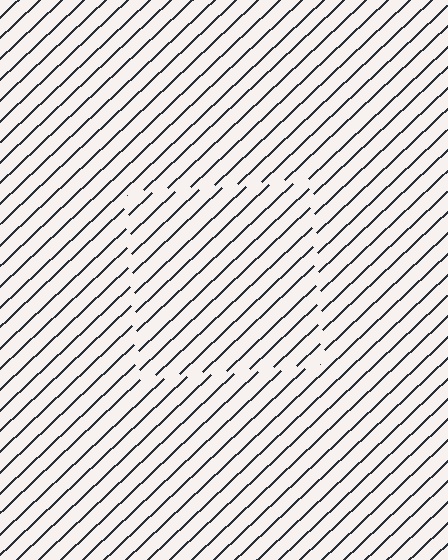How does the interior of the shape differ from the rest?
The interior of the shape contains the same grating, shifted by half a period — the contour is defined by the phase discontinuity where line-ends from the inner and outer gratings abut.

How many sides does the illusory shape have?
4 sides — the line-ends trace a square.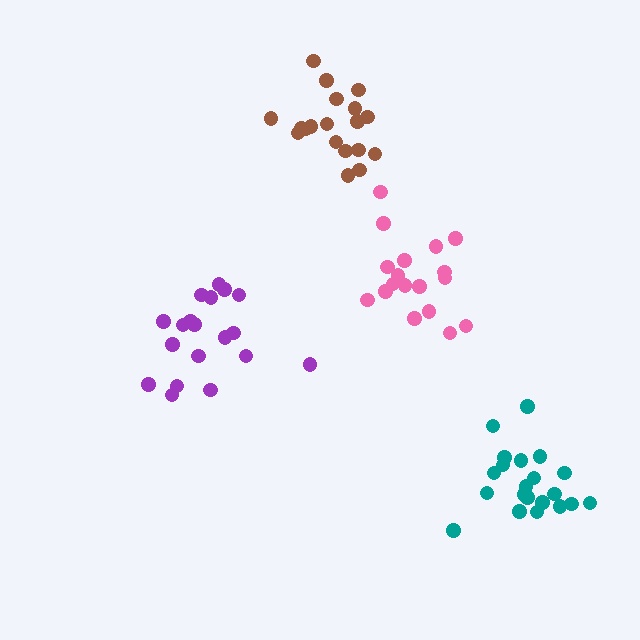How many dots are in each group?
Group 1: 18 dots, Group 2: 21 dots, Group 3: 19 dots, Group 4: 19 dots (77 total).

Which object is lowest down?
The teal cluster is bottommost.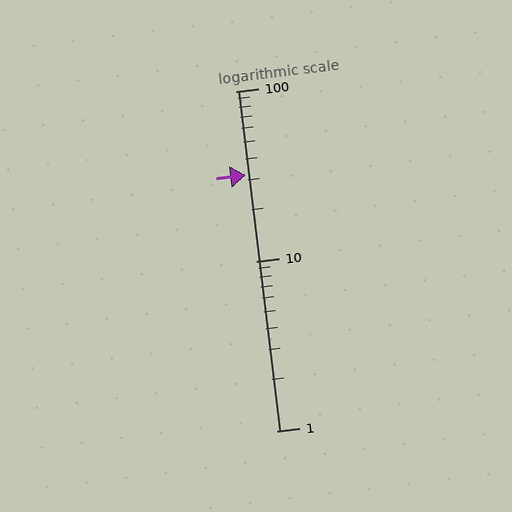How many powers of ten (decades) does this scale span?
The scale spans 2 decades, from 1 to 100.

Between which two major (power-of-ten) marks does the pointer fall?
The pointer is between 10 and 100.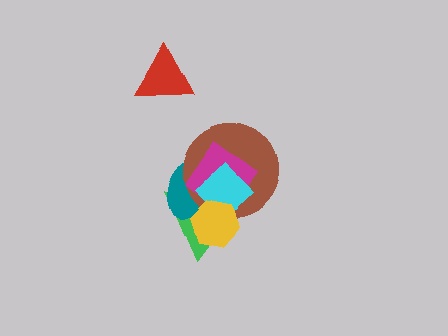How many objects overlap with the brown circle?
5 objects overlap with the brown circle.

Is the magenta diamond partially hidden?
Yes, it is partially covered by another shape.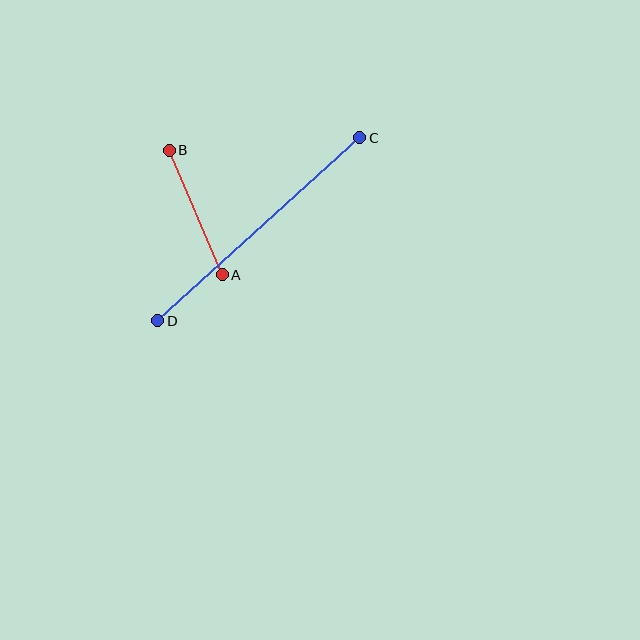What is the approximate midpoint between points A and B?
The midpoint is at approximately (196, 212) pixels.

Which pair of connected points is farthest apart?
Points C and D are farthest apart.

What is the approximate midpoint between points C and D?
The midpoint is at approximately (259, 229) pixels.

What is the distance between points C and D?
The distance is approximately 273 pixels.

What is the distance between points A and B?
The distance is approximately 136 pixels.